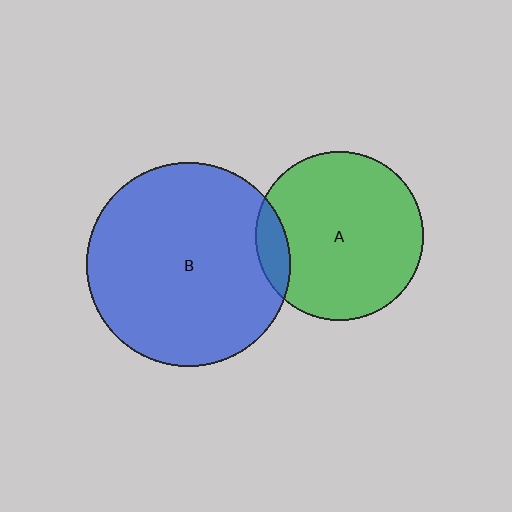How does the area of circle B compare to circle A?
Approximately 1.5 times.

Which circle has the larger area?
Circle B (blue).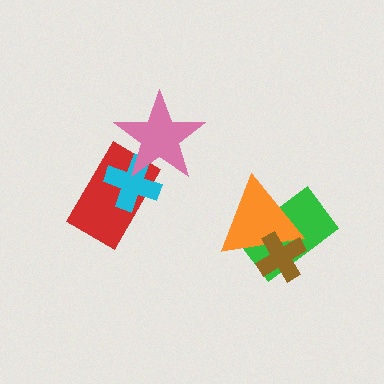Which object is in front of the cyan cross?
The pink star is in front of the cyan cross.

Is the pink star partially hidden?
No, no other shape covers it.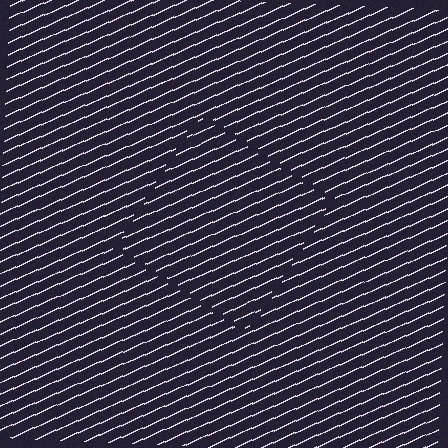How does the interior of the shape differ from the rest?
The interior of the shape contains the same grating, shifted by half a period — the contour is defined by the phase discontinuity where line-ends from the inner and outer gratings abut.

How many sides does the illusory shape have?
4 sides — the line-ends trace a square.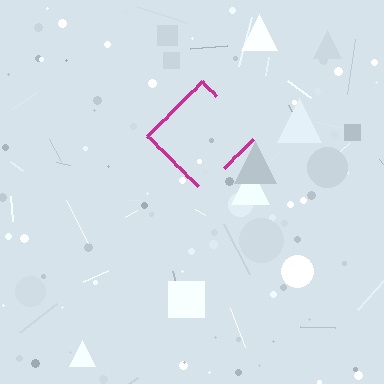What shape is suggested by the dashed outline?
The dashed outline suggests a diamond.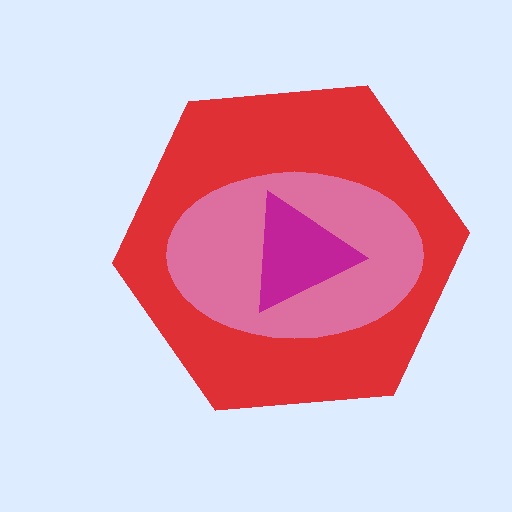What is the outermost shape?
The red hexagon.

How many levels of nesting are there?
3.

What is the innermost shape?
The magenta triangle.